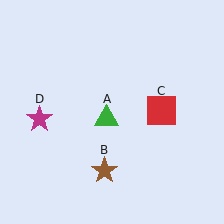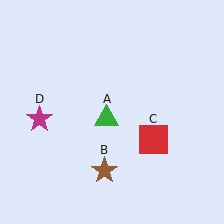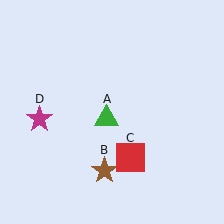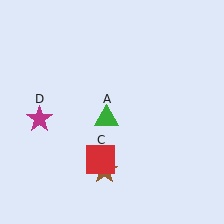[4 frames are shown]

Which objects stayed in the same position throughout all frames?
Green triangle (object A) and brown star (object B) and magenta star (object D) remained stationary.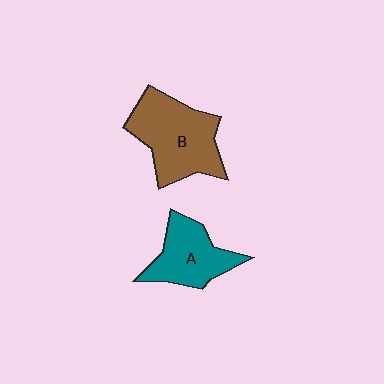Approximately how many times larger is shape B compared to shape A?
Approximately 1.4 times.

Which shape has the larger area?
Shape B (brown).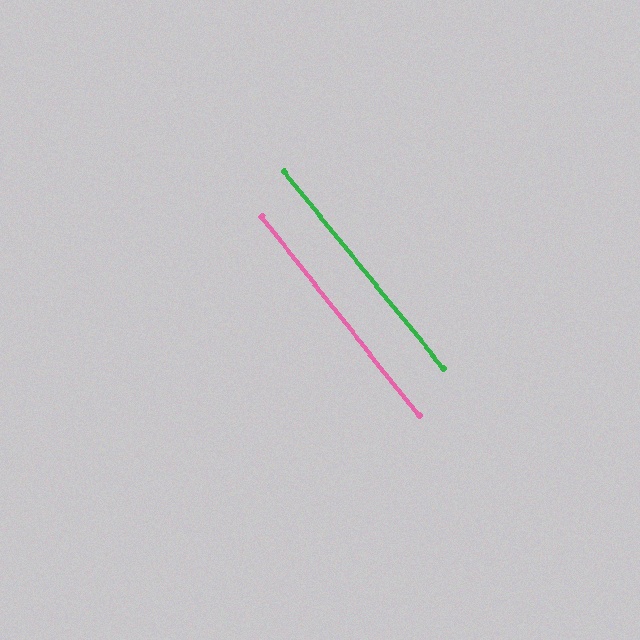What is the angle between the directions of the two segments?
Approximately 1 degree.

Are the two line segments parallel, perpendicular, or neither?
Parallel — their directions differ by only 0.7°.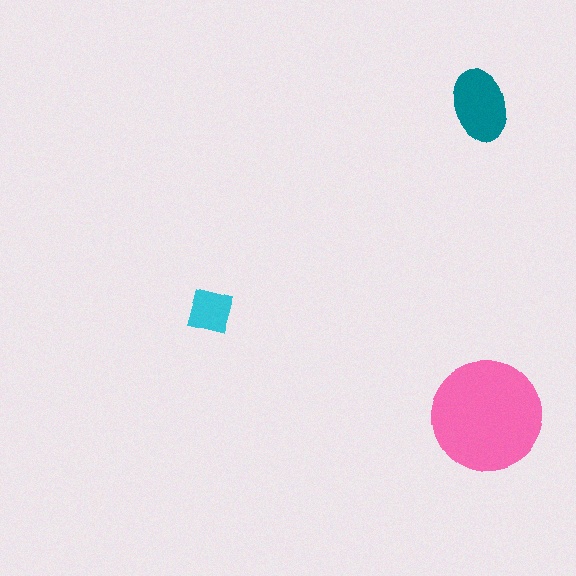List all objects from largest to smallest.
The pink circle, the teal ellipse, the cyan square.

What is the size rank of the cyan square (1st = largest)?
3rd.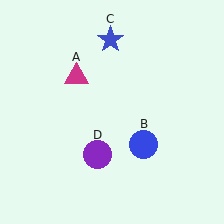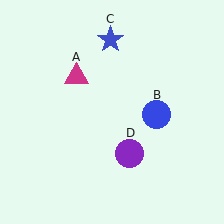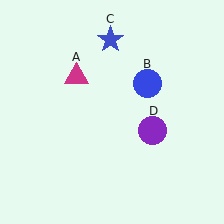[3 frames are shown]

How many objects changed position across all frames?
2 objects changed position: blue circle (object B), purple circle (object D).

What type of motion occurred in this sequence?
The blue circle (object B), purple circle (object D) rotated counterclockwise around the center of the scene.